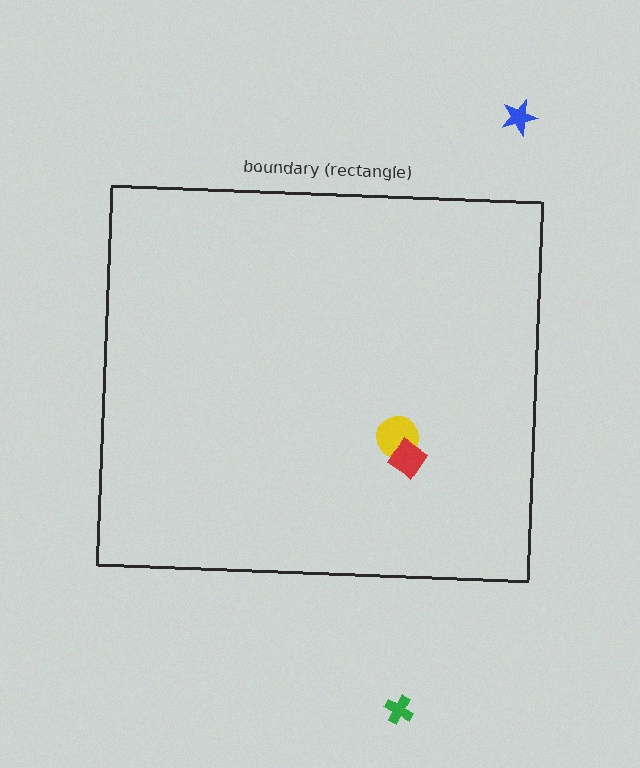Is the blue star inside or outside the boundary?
Outside.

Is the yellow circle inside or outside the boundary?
Inside.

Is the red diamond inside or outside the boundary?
Inside.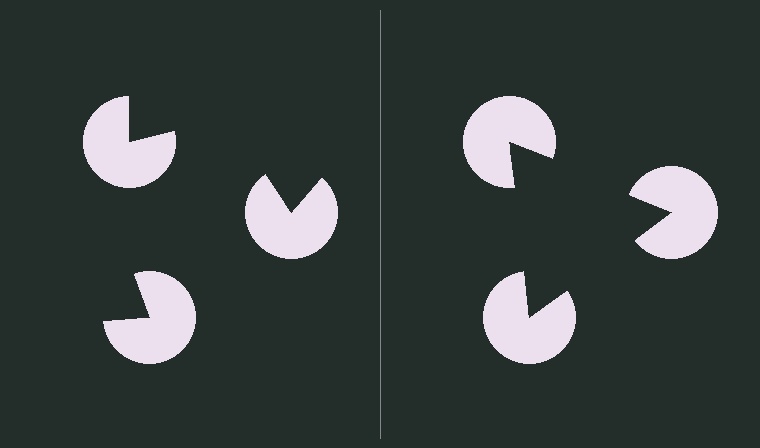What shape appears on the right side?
An illusory triangle.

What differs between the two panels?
The pac-man discs are positioned identically on both sides; only the wedge orientations differ. On the right they align to a triangle; on the left they are misaligned.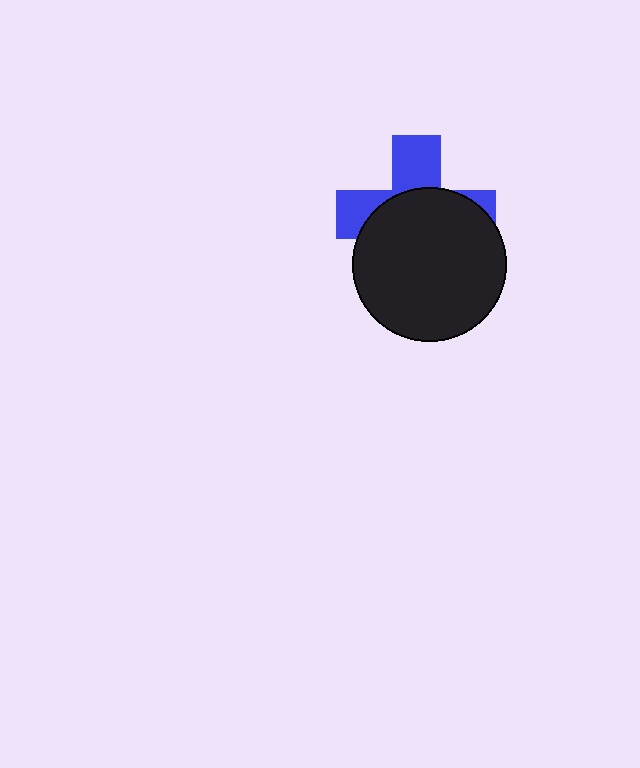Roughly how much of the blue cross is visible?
A small part of it is visible (roughly 38%).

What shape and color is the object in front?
The object in front is a black circle.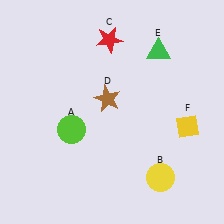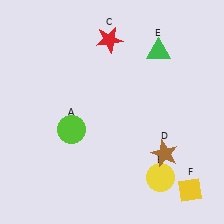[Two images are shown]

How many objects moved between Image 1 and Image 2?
2 objects moved between the two images.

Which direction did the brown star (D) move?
The brown star (D) moved right.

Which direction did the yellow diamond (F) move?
The yellow diamond (F) moved down.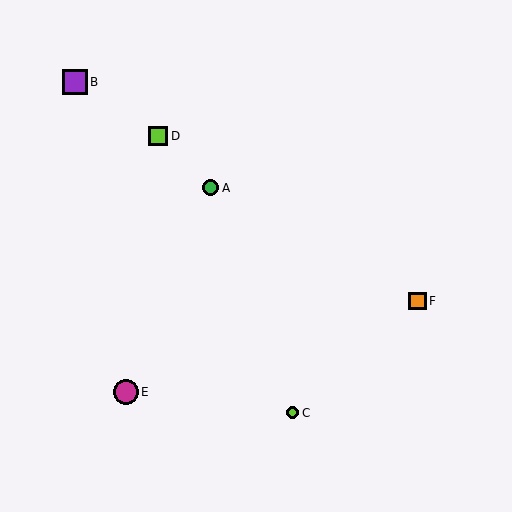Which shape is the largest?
The purple square (labeled B) is the largest.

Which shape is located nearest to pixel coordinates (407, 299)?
The orange square (labeled F) at (417, 301) is nearest to that location.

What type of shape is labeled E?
Shape E is a magenta circle.